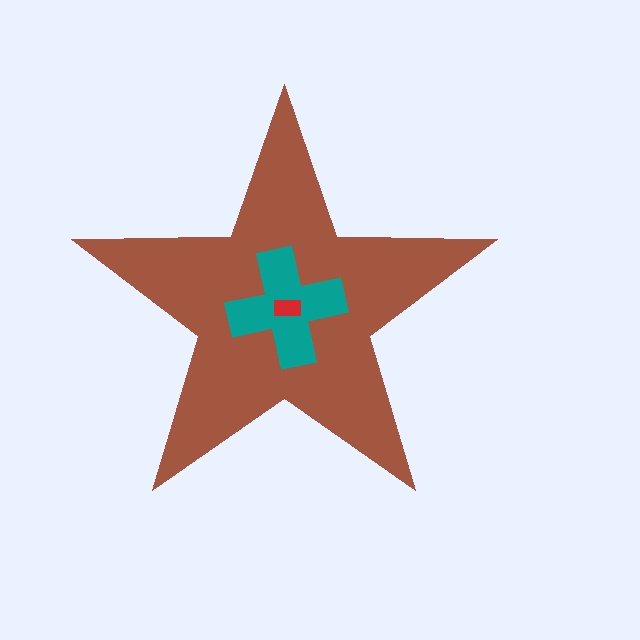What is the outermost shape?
The brown star.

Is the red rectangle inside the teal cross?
Yes.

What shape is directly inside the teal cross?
The red rectangle.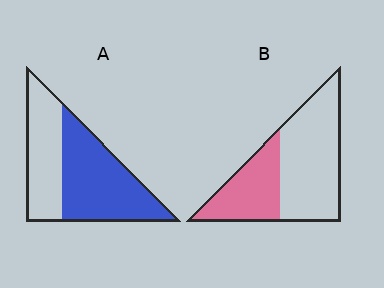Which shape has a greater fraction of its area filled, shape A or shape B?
Shape A.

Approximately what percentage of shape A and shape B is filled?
A is approximately 60% and B is approximately 35%.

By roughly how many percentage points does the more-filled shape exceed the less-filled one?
By roughly 20 percentage points (A over B).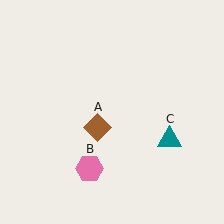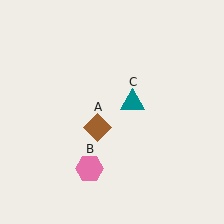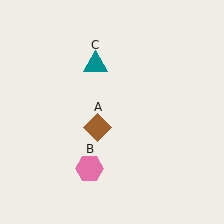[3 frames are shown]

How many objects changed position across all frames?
1 object changed position: teal triangle (object C).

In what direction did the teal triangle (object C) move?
The teal triangle (object C) moved up and to the left.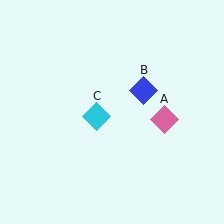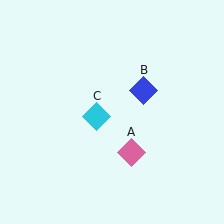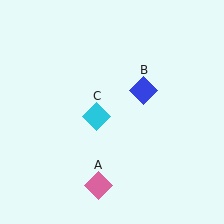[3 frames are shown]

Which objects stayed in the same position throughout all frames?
Blue diamond (object B) and cyan diamond (object C) remained stationary.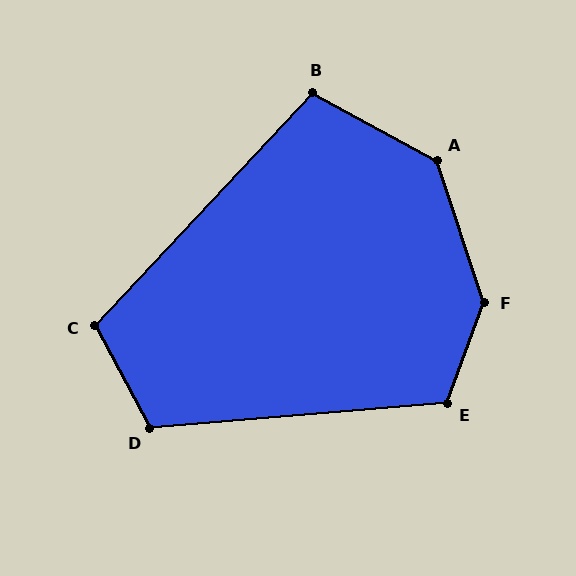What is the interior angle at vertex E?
Approximately 115 degrees (obtuse).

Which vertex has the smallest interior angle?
B, at approximately 105 degrees.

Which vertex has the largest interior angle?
F, at approximately 142 degrees.